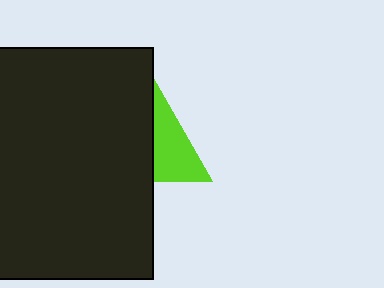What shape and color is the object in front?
The object in front is a black rectangle.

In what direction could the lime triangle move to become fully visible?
The lime triangle could move right. That would shift it out from behind the black rectangle entirely.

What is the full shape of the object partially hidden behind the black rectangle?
The partially hidden object is a lime triangle.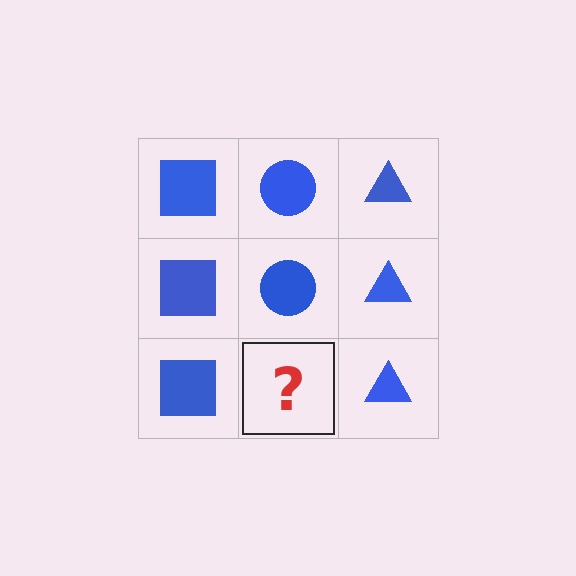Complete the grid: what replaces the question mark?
The question mark should be replaced with a blue circle.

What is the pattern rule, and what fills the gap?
The rule is that each column has a consistent shape. The gap should be filled with a blue circle.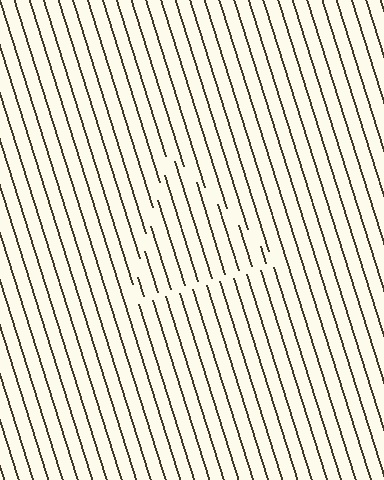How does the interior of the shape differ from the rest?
The interior of the shape contains the same grating, shifted by half a period — the contour is defined by the phase discontinuity where line-ends from the inner and outer gratings abut.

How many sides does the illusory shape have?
3 sides — the line-ends trace a triangle.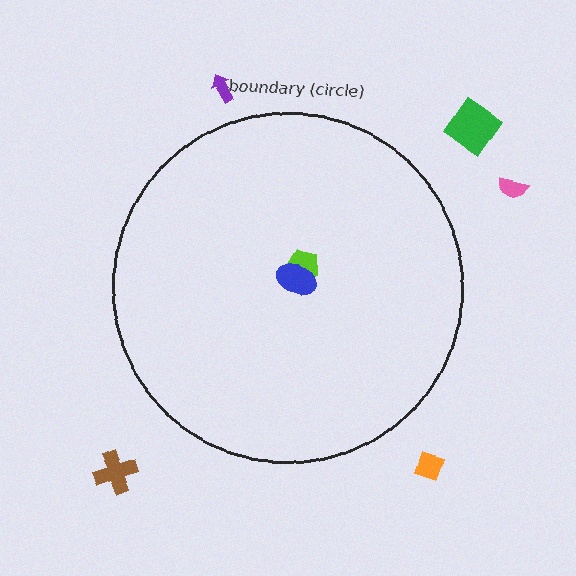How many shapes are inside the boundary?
2 inside, 5 outside.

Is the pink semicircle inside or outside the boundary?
Outside.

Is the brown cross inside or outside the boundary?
Outside.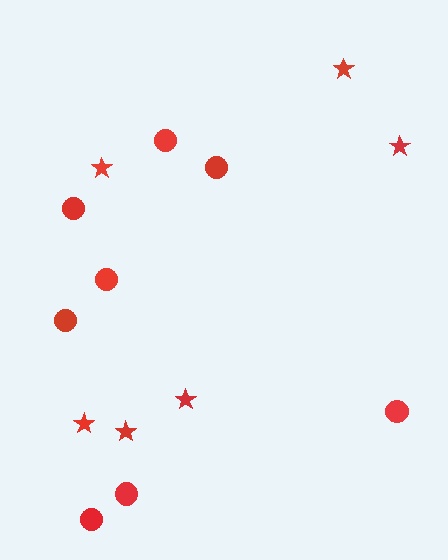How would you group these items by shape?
There are 2 groups: one group of circles (8) and one group of stars (6).